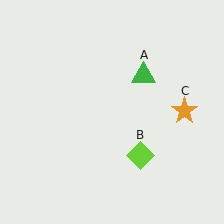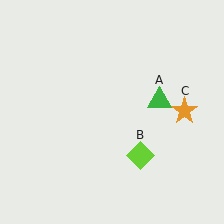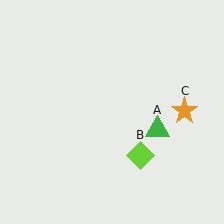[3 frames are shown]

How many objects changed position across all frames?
1 object changed position: green triangle (object A).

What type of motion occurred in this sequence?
The green triangle (object A) rotated clockwise around the center of the scene.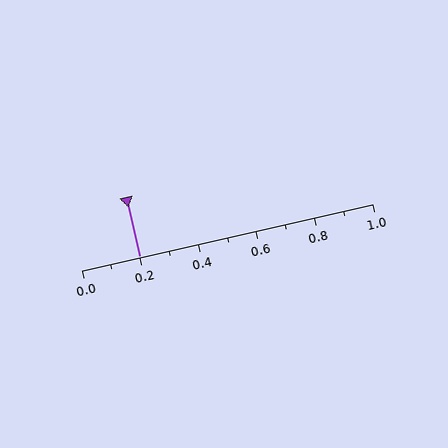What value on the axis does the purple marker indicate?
The marker indicates approximately 0.2.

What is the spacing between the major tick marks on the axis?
The major ticks are spaced 0.2 apart.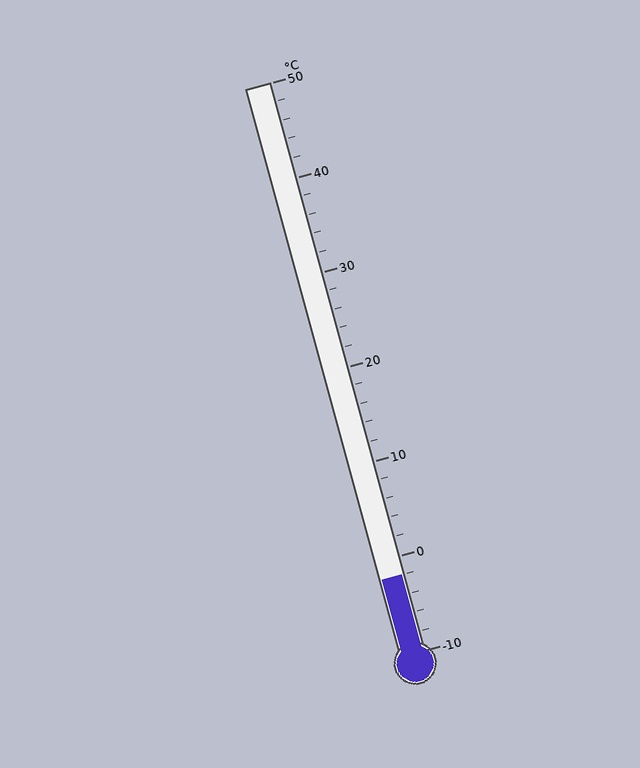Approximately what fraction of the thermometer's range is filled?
The thermometer is filled to approximately 15% of its range.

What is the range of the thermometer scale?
The thermometer scale ranges from -10°C to 50°C.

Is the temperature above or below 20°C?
The temperature is below 20°C.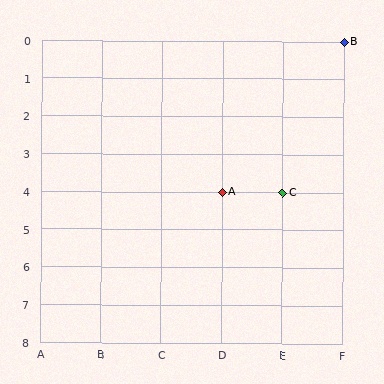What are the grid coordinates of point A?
Point A is at grid coordinates (D, 4).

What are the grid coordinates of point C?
Point C is at grid coordinates (E, 4).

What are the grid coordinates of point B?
Point B is at grid coordinates (F, 0).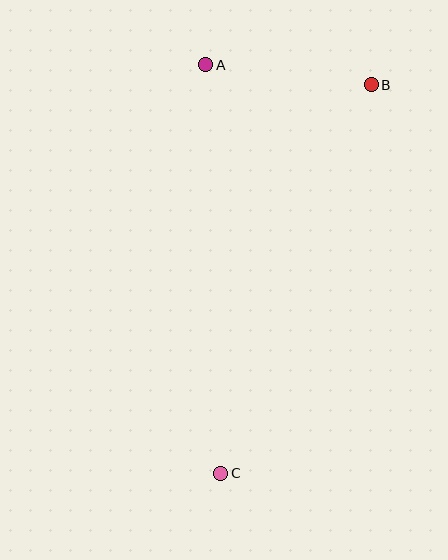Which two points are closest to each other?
Points A and B are closest to each other.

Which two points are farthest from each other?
Points B and C are farthest from each other.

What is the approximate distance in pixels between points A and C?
The distance between A and C is approximately 409 pixels.